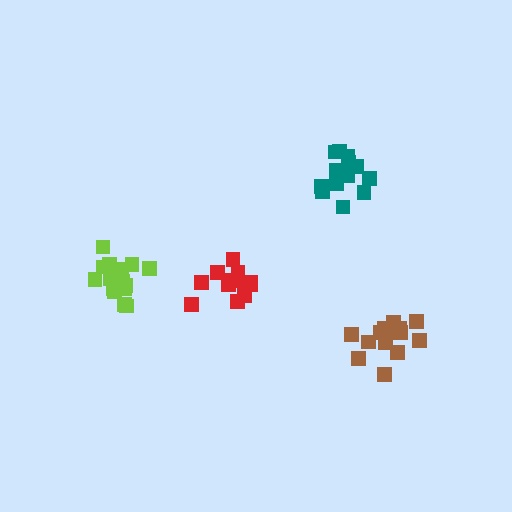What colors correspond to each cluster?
The clusters are colored: teal, lime, brown, red.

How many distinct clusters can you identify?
There are 4 distinct clusters.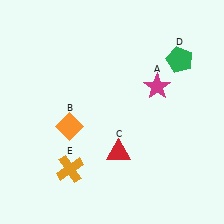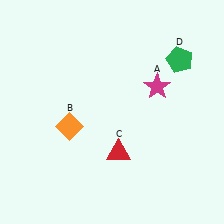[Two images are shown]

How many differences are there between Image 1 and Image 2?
There is 1 difference between the two images.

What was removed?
The orange cross (E) was removed in Image 2.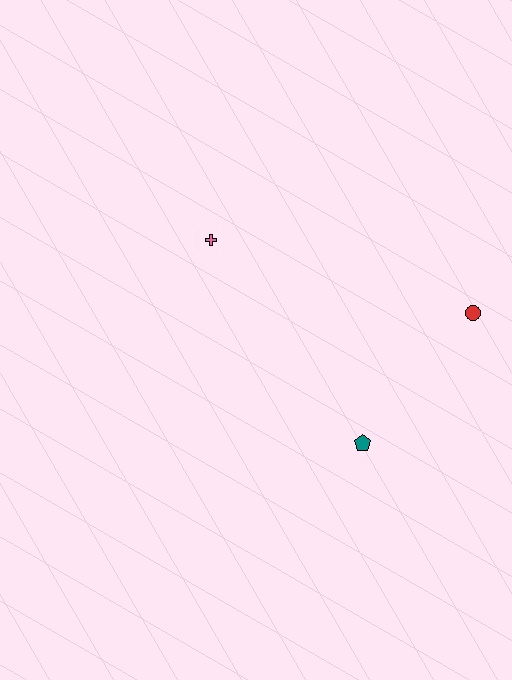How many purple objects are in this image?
There are no purple objects.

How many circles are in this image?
There is 1 circle.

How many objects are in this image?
There are 3 objects.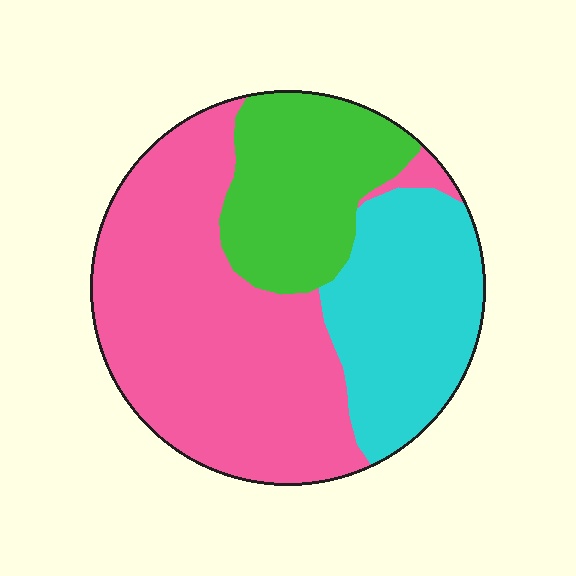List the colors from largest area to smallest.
From largest to smallest: pink, cyan, green.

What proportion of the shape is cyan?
Cyan covers 26% of the shape.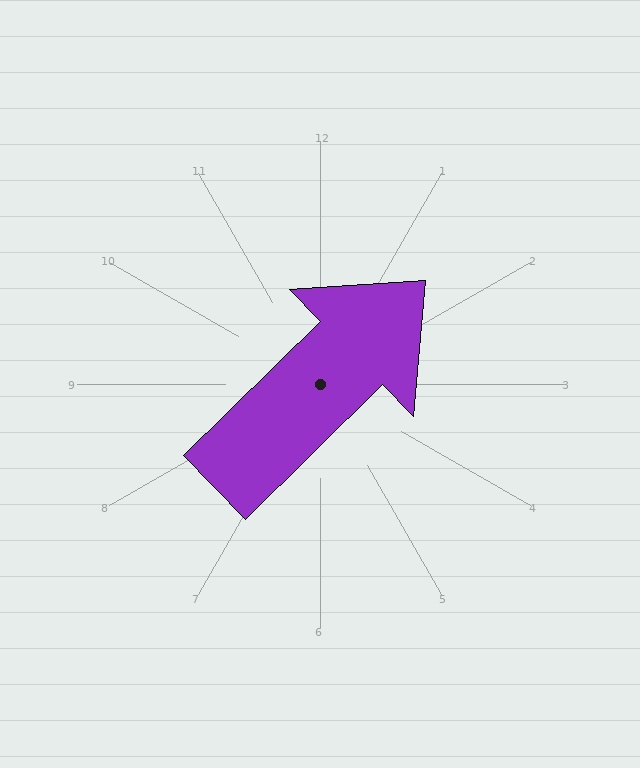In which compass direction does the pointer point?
Northeast.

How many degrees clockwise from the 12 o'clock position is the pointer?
Approximately 46 degrees.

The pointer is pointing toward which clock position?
Roughly 2 o'clock.